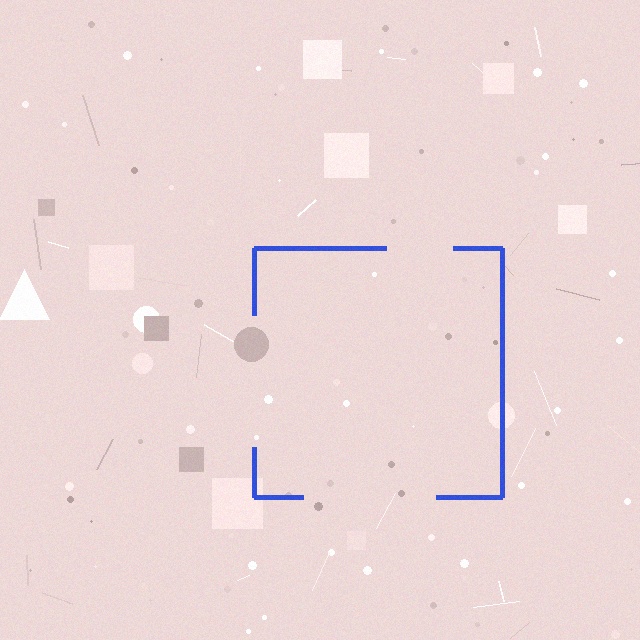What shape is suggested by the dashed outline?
The dashed outline suggests a square.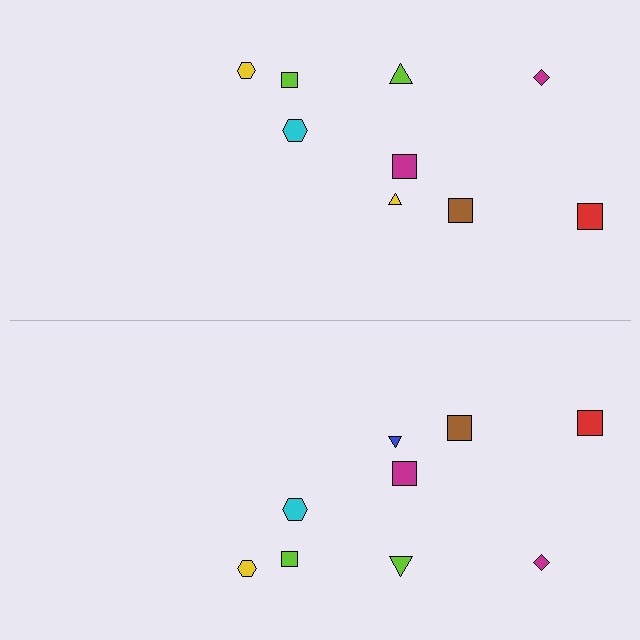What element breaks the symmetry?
The blue triangle on the bottom side breaks the symmetry — its mirror counterpart is yellow.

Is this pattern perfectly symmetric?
No, the pattern is not perfectly symmetric. The blue triangle on the bottom side breaks the symmetry — its mirror counterpart is yellow.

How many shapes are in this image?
There are 18 shapes in this image.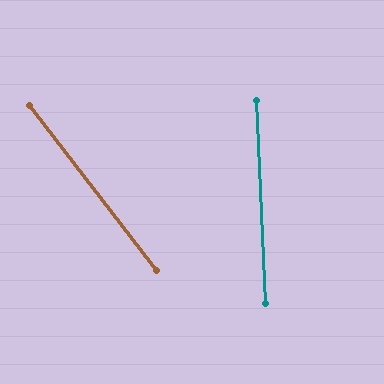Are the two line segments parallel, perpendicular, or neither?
Neither parallel nor perpendicular — they differ by about 35°.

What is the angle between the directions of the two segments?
Approximately 35 degrees.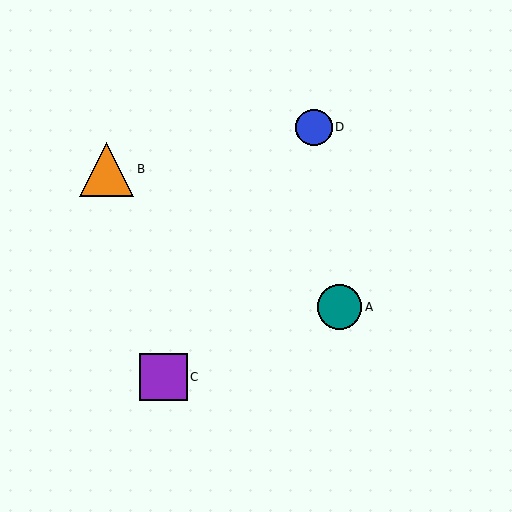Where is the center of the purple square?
The center of the purple square is at (164, 377).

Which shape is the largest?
The orange triangle (labeled B) is the largest.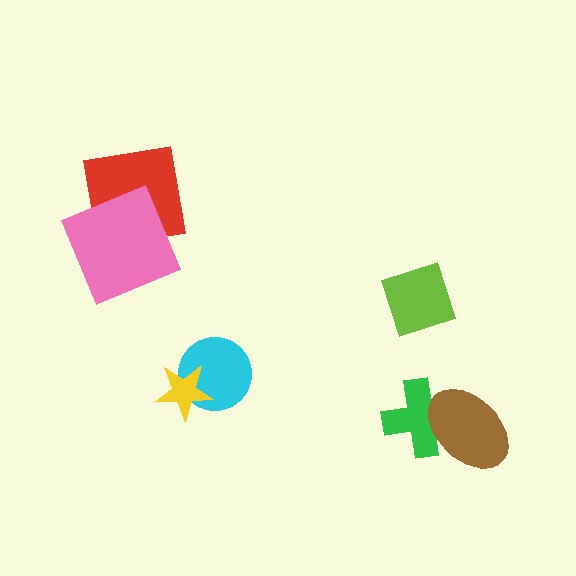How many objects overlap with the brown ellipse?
1 object overlaps with the brown ellipse.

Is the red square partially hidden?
Yes, it is partially covered by another shape.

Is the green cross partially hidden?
Yes, it is partially covered by another shape.